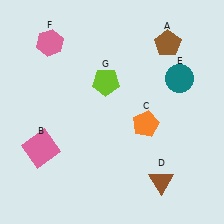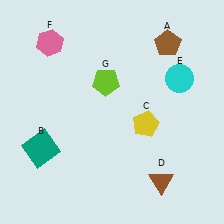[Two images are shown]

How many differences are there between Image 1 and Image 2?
There are 3 differences between the two images.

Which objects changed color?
B changed from pink to teal. C changed from orange to yellow. E changed from teal to cyan.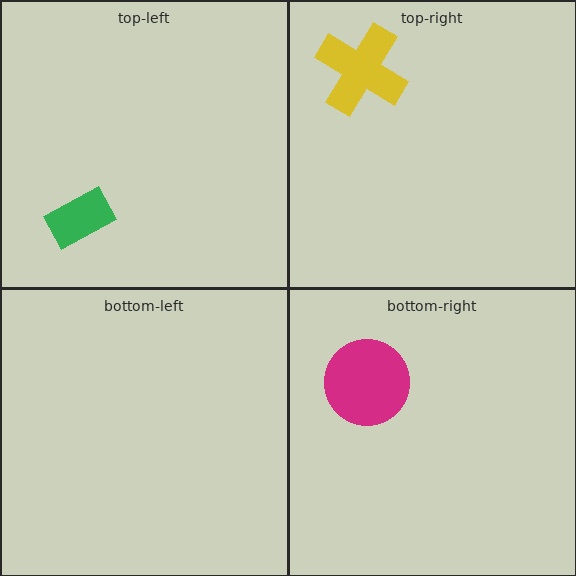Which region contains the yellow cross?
The top-right region.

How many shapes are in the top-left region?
1.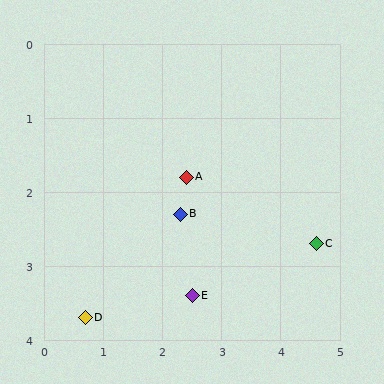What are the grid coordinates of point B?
Point B is at approximately (2.3, 2.3).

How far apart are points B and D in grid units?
Points B and D are about 2.1 grid units apart.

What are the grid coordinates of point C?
Point C is at approximately (4.6, 2.7).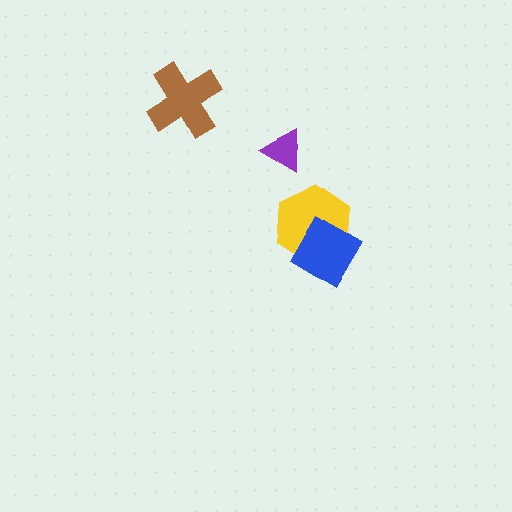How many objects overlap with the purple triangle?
0 objects overlap with the purple triangle.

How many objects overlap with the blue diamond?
1 object overlaps with the blue diamond.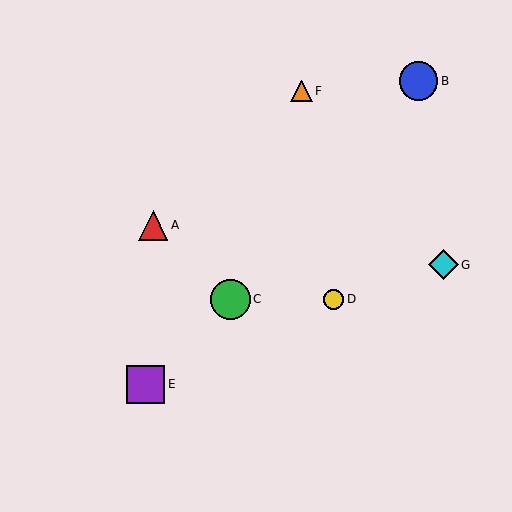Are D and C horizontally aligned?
Yes, both are at y≈299.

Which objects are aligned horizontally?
Objects C, D are aligned horizontally.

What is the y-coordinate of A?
Object A is at y≈225.